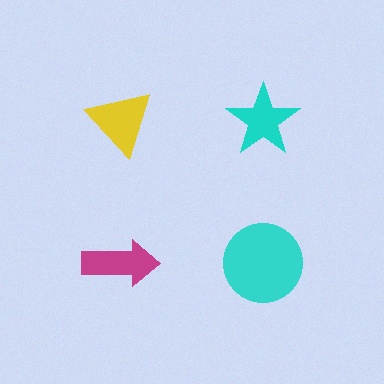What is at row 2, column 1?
A magenta arrow.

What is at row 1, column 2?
A cyan star.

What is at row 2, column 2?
A cyan circle.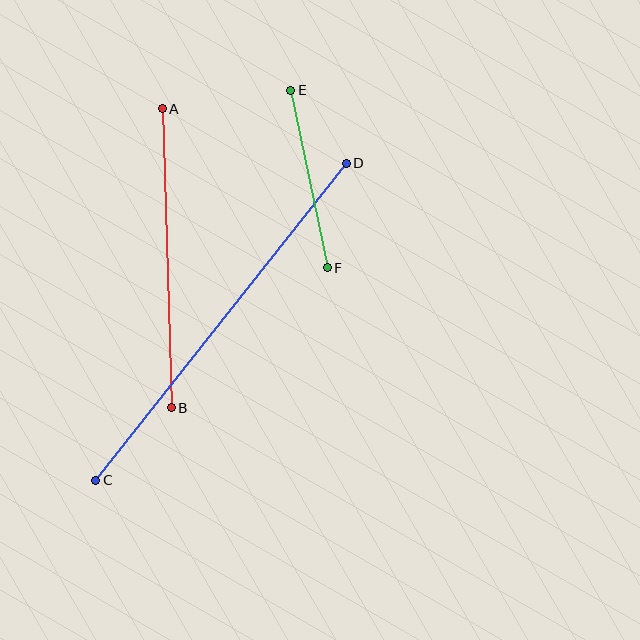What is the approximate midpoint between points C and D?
The midpoint is at approximately (221, 322) pixels.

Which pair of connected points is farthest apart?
Points C and D are farthest apart.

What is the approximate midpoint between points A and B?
The midpoint is at approximately (167, 258) pixels.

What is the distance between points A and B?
The distance is approximately 299 pixels.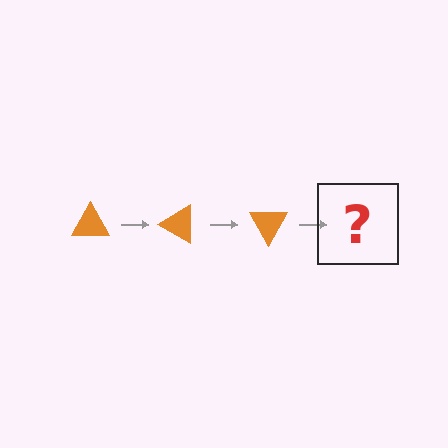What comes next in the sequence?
The next element should be an orange triangle rotated 90 degrees.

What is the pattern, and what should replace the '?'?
The pattern is that the triangle rotates 30 degrees each step. The '?' should be an orange triangle rotated 90 degrees.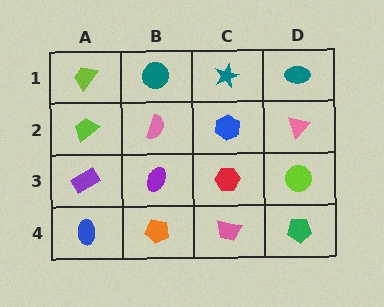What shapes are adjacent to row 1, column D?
A pink triangle (row 2, column D), a teal star (row 1, column C).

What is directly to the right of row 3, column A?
A purple ellipse.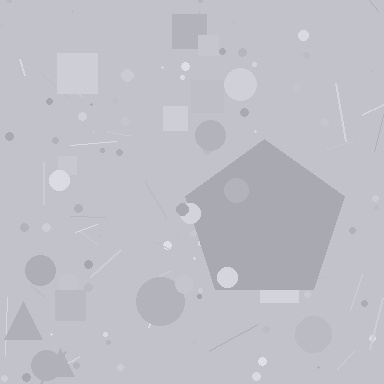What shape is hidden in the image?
A pentagon is hidden in the image.